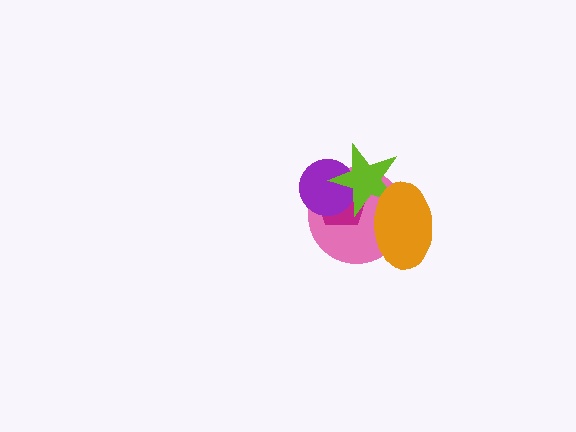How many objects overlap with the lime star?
4 objects overlap with the lime star.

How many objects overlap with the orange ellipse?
2 objects overlap with the orange ellipse.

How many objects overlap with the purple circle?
3 objects overlap with the purple circle.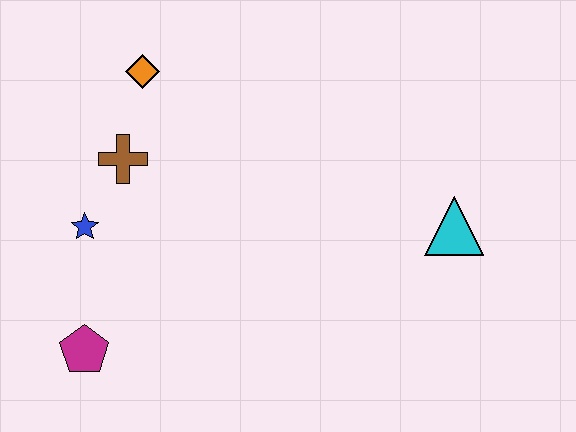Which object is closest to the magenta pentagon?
The blue star is closest to the magenta pentagon.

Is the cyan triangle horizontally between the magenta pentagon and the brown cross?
No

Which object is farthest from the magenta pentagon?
The cyan triangle is farthest from the magenta pentagon.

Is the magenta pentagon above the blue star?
No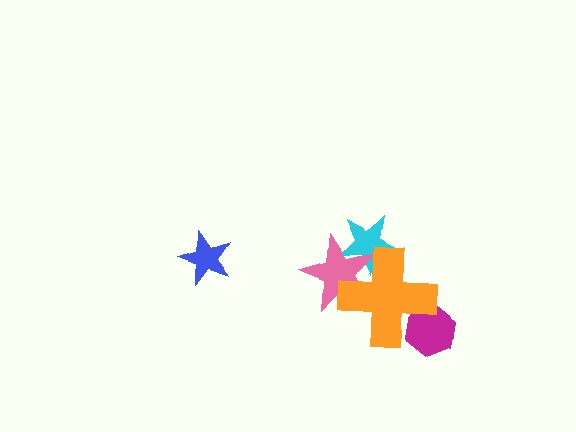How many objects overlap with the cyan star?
2 objects overlap with the cyan star.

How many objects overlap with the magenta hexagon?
1 object overlaps with the magenta hexagon.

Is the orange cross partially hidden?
No, no other shape covers it.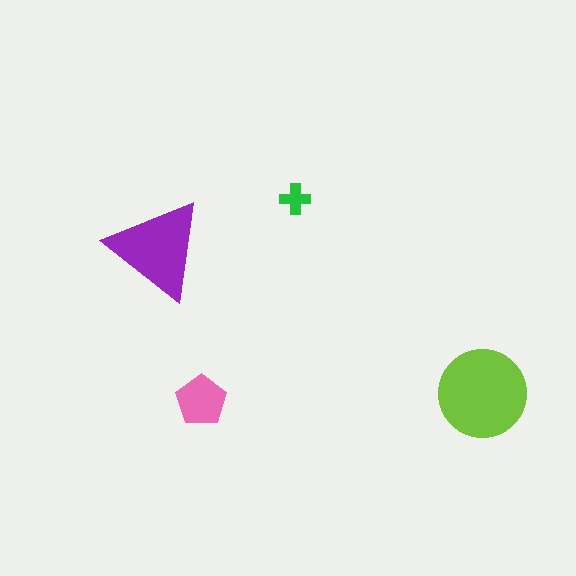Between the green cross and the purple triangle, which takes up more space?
The purple triangle.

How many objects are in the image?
There are 4 objects in the image.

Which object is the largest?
The lime circle.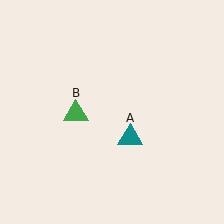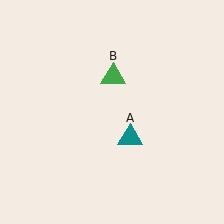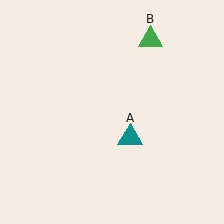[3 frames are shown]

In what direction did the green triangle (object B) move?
The green triangle (object B) moved up and to the right.